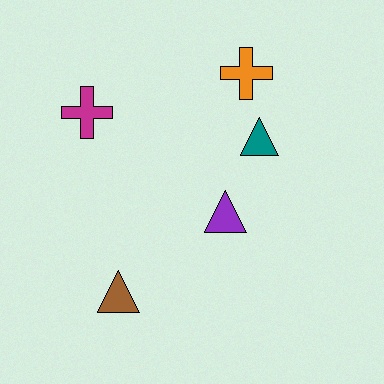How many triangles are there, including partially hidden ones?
There are 3 triangles.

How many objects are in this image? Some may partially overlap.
There are 5 objects.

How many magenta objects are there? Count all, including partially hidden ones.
There is 1 magenta object.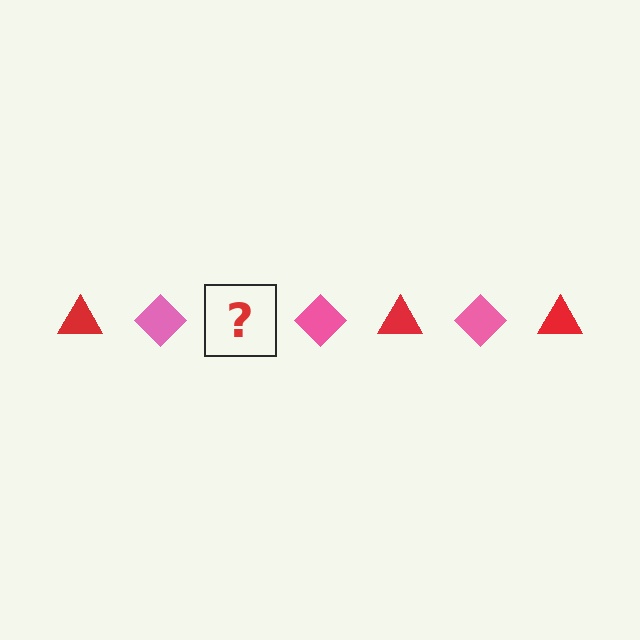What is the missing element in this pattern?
The missing element is a red triangle.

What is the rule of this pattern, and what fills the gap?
The rule is that the pattern alternates between red triangle and pink diamond. The gap should be filled with a red triangle.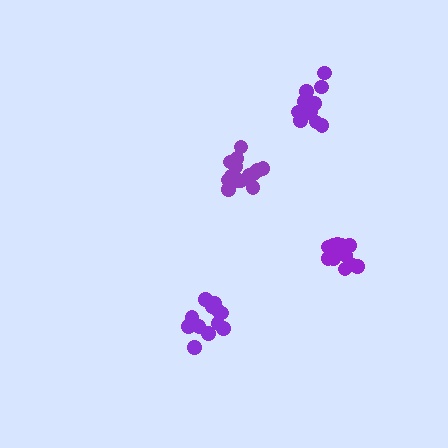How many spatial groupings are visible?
There are 4 spatial groupings.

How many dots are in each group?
Group 1: 12 dots, Group 2: 13 dots, Group 3: 15 dots, Group 4: 11 dots (51 total).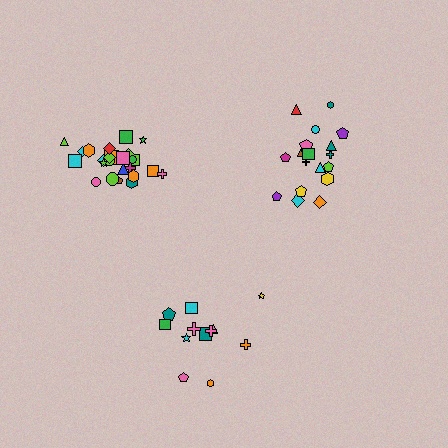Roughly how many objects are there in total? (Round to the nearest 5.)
Roughly 55 objects in total.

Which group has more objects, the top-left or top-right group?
The top-left group.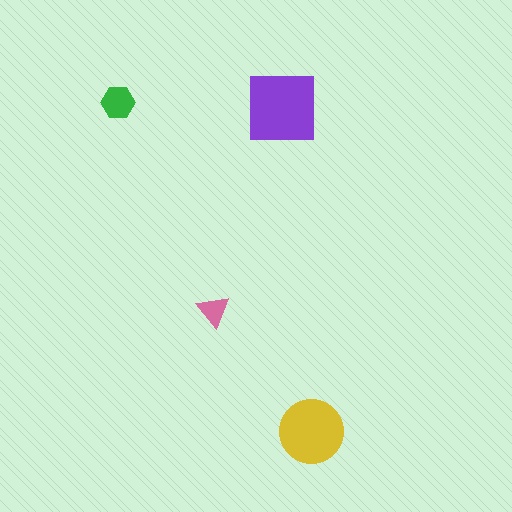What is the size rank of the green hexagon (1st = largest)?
3rd.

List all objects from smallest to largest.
The pink triangle, the green hexagon, the yellow circle, the purple square.